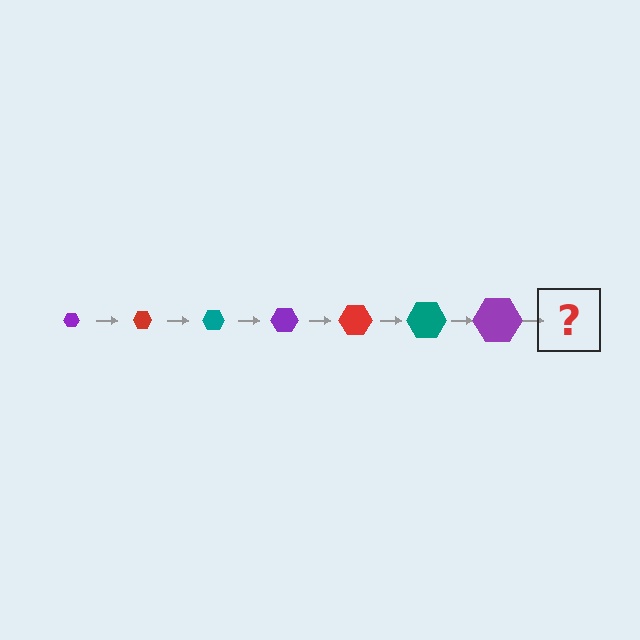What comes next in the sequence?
The next element should be a red hexagon, larger than the previous one.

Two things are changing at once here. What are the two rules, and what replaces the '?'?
The two rules are that the hexagon grows larger each step and the color cycles through purple, red, and teal. The '?' should be a red hexagon, larger than the previous one.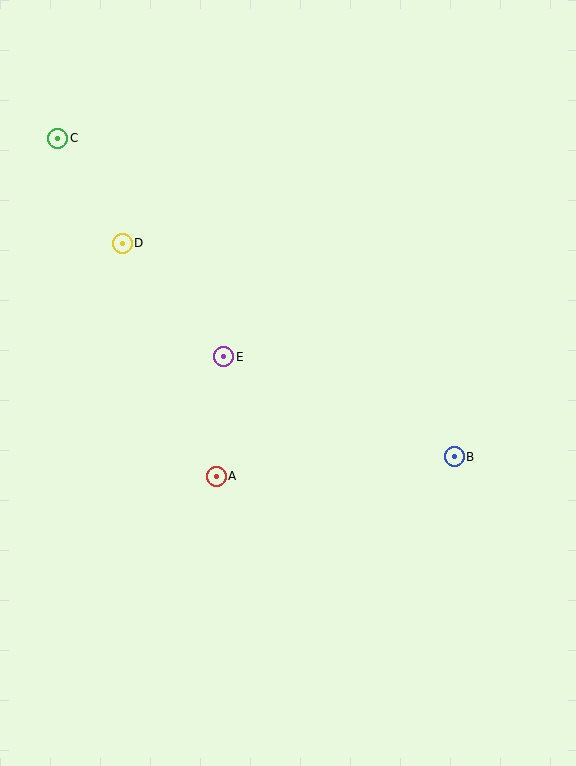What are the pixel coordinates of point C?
Point C is at (58, 138).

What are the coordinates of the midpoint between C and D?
The midpoint between C and D is at (90, 191).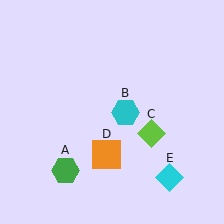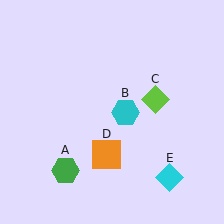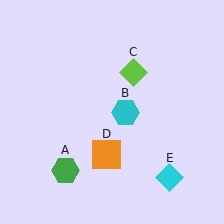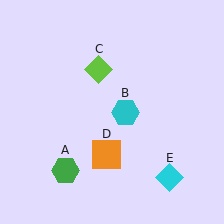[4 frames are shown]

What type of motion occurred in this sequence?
The lime diamond (object C) rotated counterclockwise around the center of the scene.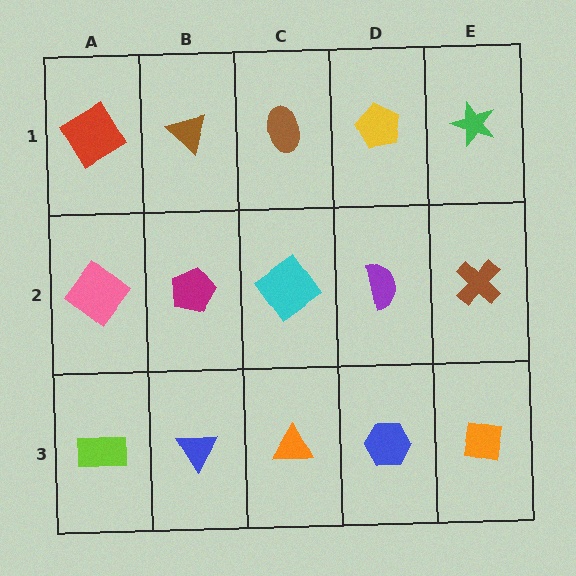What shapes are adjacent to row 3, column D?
A purple semicircle (row 2, column D), an orange triangle (row 3, column C), an orange square (row 3, column E).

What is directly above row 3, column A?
A pink diamond.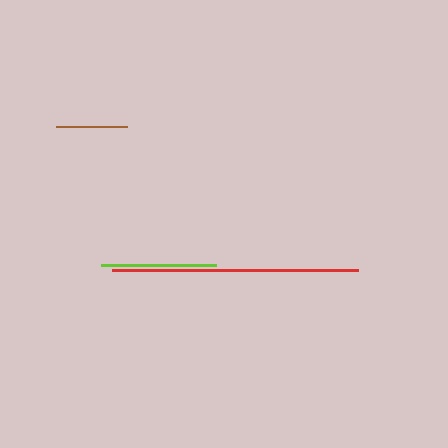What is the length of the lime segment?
The lime segment is approximately 115 pixels long.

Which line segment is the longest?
The red line is the longest at approximately 246 pixels.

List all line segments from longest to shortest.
From longest to shortest: red, lime, brown.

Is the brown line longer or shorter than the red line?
The red line is longer than the brown line.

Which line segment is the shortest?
The brown line is the shortest at approximately 71 pixels.